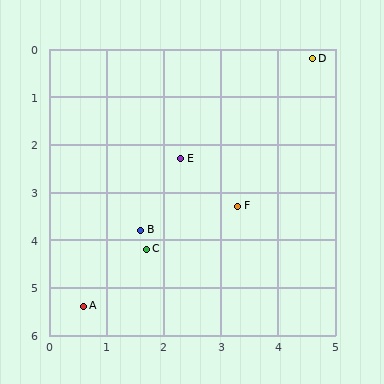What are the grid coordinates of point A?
Point A is at approximately (0.6, 5.4).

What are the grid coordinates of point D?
Point D is at approximately (4.6, 0.2).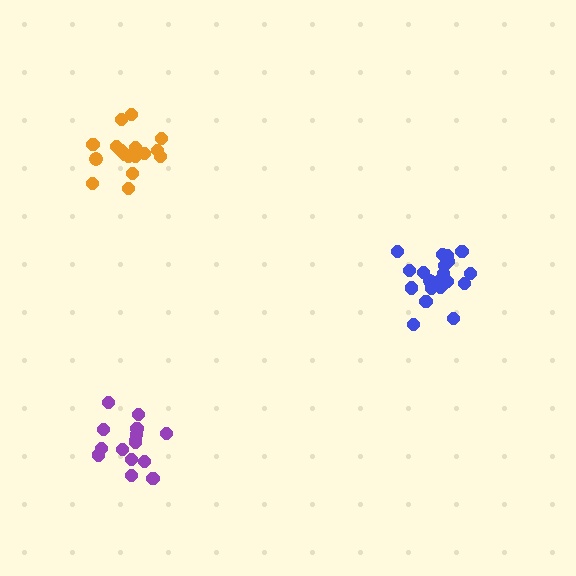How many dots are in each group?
Group 1: 15 dots, Group 2: 17 dots, Group 3: 21 dots (53 total).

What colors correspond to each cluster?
The clusters are colored: purple, orange, blue.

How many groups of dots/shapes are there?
There are 3 groups.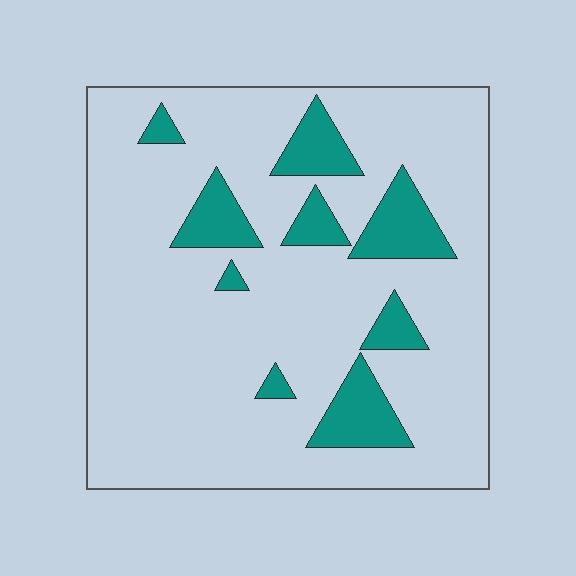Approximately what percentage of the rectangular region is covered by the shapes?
Approximately 15%.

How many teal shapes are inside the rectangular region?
9.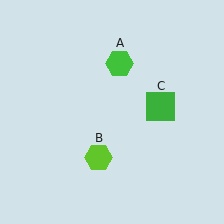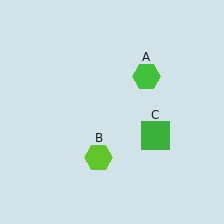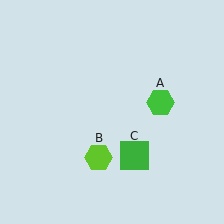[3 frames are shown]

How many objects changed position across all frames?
2 objects changed position: green hexagon (object A), green square (object C).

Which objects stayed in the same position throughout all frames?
Lime hexagon (object B) remained stationary.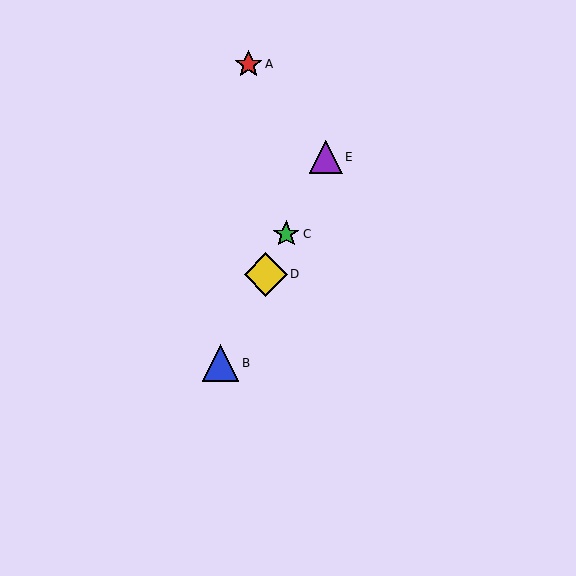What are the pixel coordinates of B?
Object B is at (220, 363).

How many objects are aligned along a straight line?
4 objects (B, C, D, E) are aligned along a straight line.